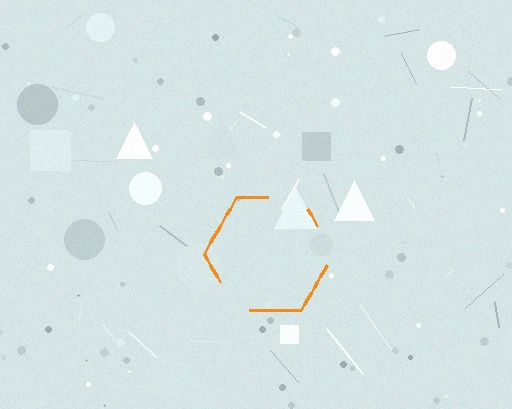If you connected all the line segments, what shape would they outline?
They would outline a hexagon.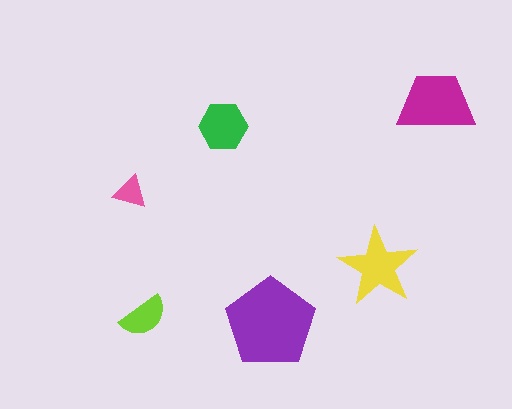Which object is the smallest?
The pink triangle.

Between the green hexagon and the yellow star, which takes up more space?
The yellow star.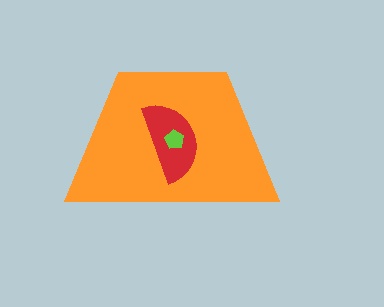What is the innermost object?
The lime pentagon.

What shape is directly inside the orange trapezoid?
The red semicircle.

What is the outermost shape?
The orange trapezoid.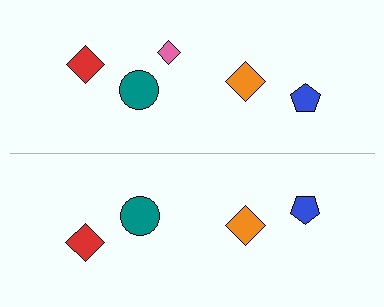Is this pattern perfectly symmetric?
No, the pattern is not perfectly symmetric. A pink diamond is missing from the bottom side.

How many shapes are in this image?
There are 9 shapes in this image.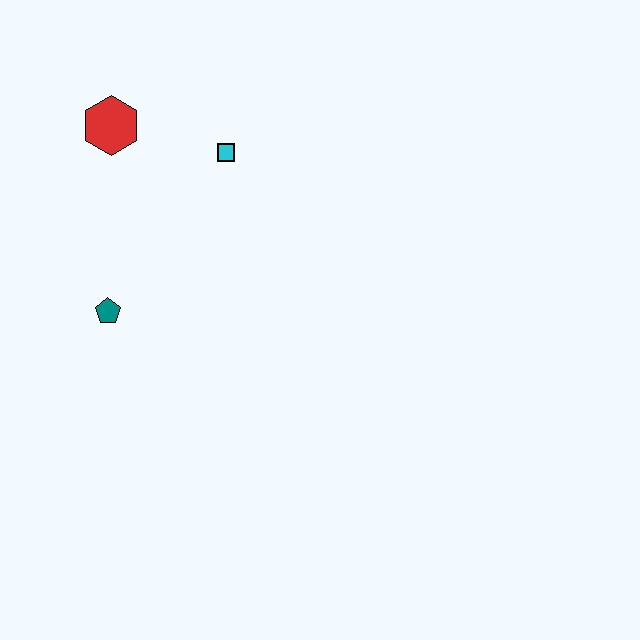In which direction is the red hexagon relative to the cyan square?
The red hexagon is to the left of the cyan square.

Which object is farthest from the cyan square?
The teal pentagon is farthest from the cyan square.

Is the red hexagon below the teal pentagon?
No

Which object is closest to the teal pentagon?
The red hexagon is closest to the teal pentagon.